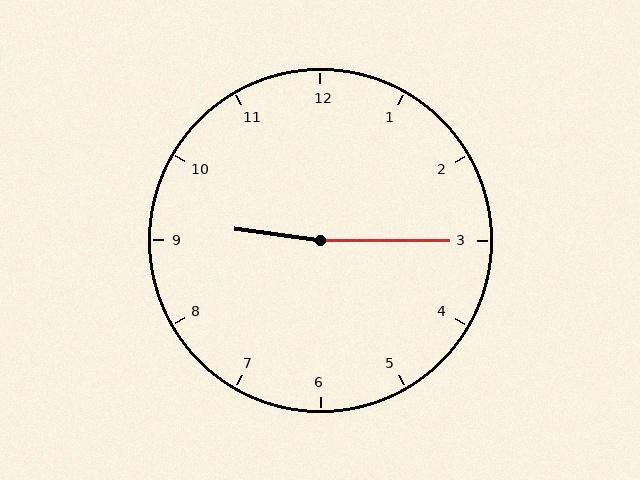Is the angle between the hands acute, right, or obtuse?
It is obtuse.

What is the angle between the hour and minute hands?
Approximately 172 degrees.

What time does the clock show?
9:15.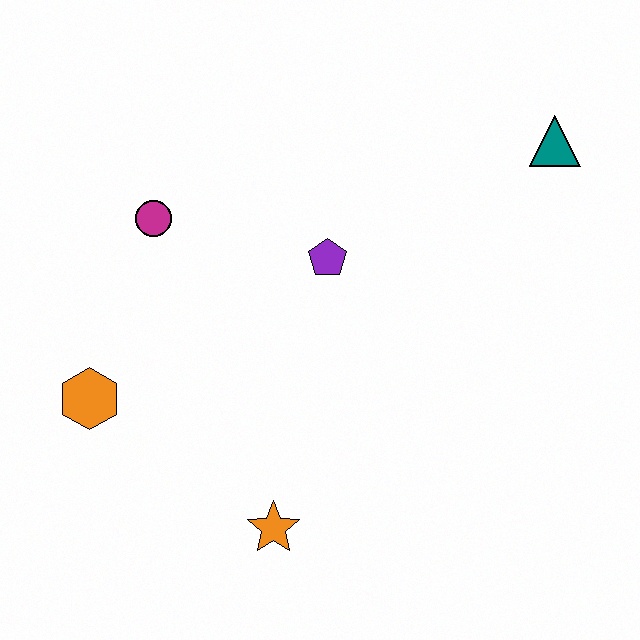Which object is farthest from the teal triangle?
The orange hexagon is farthest from the teal triangle.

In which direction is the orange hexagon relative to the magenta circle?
The orange hexagon is below the magenta circle.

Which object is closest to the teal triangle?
The purple pentagon is closest to the teal triangle.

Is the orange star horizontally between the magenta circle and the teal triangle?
Yes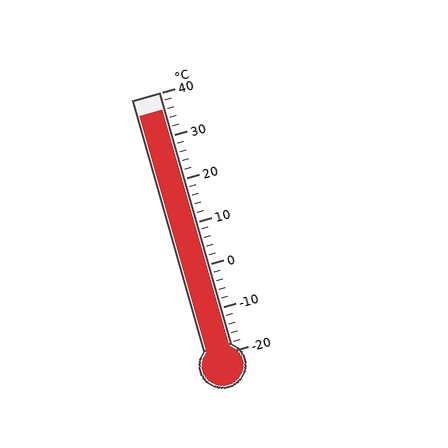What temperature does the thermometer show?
The thermometer shows approximately 36°C.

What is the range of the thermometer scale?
The thermometer scale ranges from -20°C to 40°C.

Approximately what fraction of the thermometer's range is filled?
The thermometer is filled to approximately 95% of its range.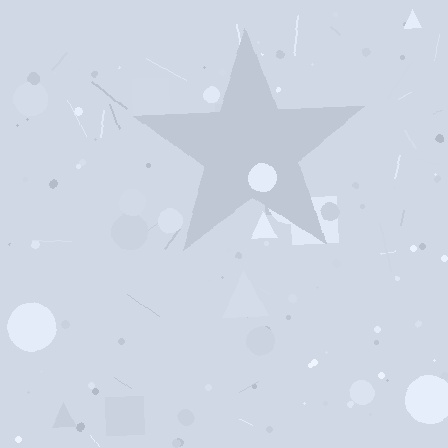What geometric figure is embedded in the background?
A star is embedded in the background.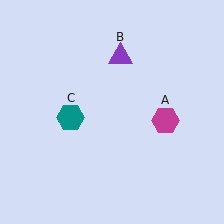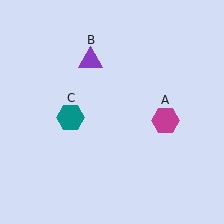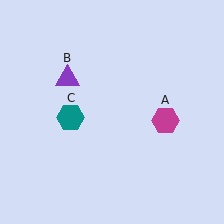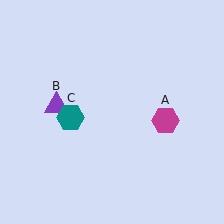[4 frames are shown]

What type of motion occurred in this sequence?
The purple triangle (object B) rotated counterclockwise around the center of the scene.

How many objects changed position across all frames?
1 object changed position: purple triangle (object B).